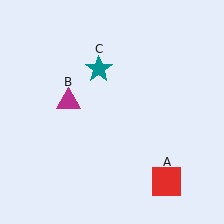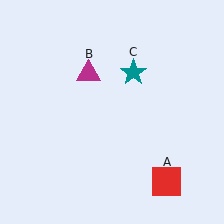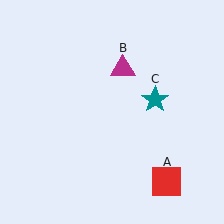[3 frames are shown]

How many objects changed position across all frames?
2 objects changed position: magenta triangle (object B), teal star (object C).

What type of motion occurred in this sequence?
The magenta triangle (object B), teal star (object C) rotated clockwise around the center of the scene.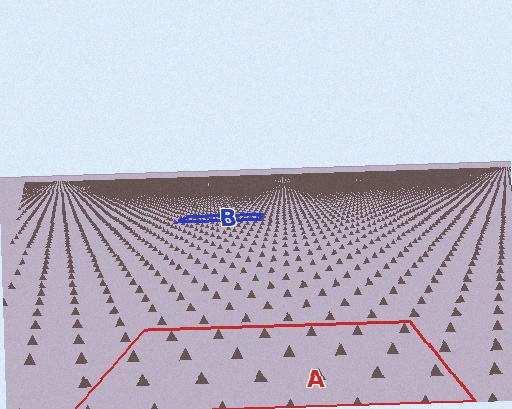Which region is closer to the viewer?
Region A is closer. The texture elements there are larger and more spread out.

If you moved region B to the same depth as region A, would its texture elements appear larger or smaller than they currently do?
They would appear larger. At a closer depth, the same texture elements are projected at a bigger on-screen size.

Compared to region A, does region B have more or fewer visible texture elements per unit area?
Region B has more texture elements per unit area — they are packed more densely because it is farther away.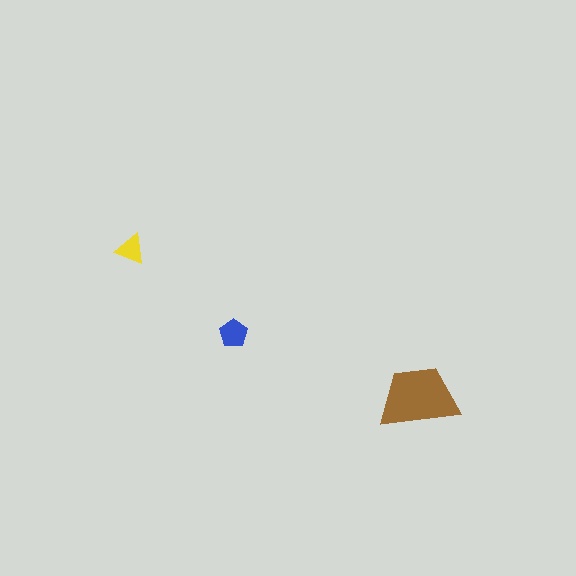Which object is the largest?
The brown trapezoid.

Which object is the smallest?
The yellow triangle.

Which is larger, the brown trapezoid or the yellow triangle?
The brown trapezoid.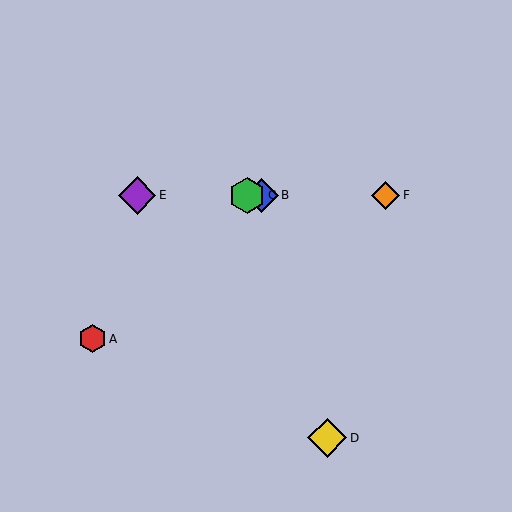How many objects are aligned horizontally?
4 objects (B, C, E, F) are aligned horizontally.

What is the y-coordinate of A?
Object A is at y≈339.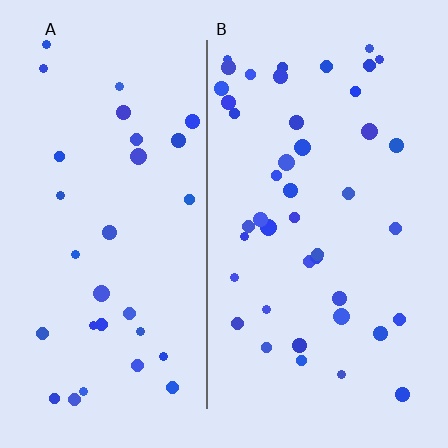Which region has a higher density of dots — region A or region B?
B (the right).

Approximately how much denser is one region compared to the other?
Approximately 1.4× — region B over region A.